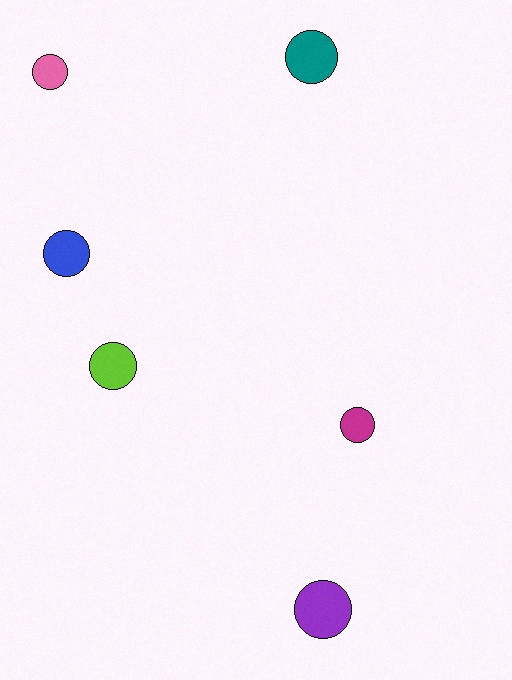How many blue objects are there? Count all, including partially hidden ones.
There is 1 blue object.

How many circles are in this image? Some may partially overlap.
There are 6 circles.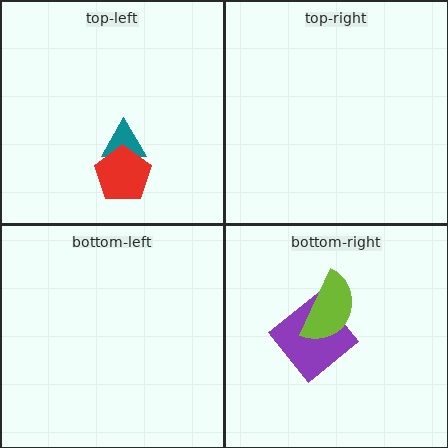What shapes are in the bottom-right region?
The purple diamond, the lime semicircle.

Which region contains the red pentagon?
The top-left region.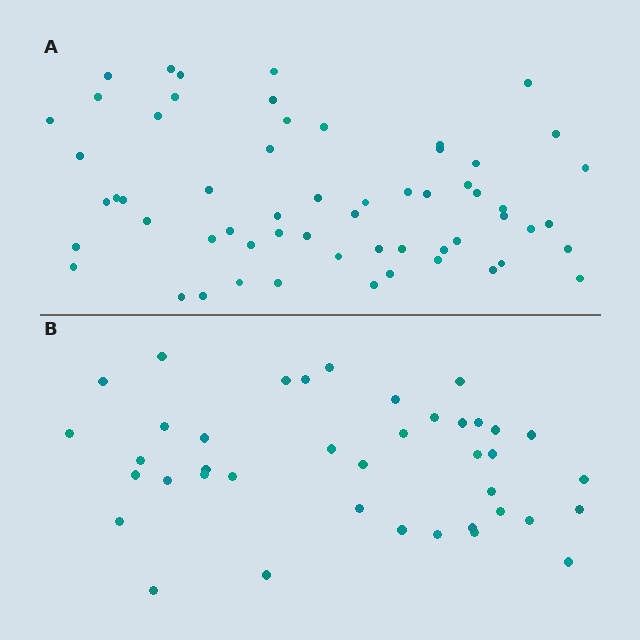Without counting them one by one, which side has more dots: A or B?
Region A (the top region) has more dots.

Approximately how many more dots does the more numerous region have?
Region A has approximately 20 more dots than region B.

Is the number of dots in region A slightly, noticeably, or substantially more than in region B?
Region A has substantially more. The ratio is roughly 1.5 to 1.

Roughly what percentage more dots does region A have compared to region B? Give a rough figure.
About 50% more.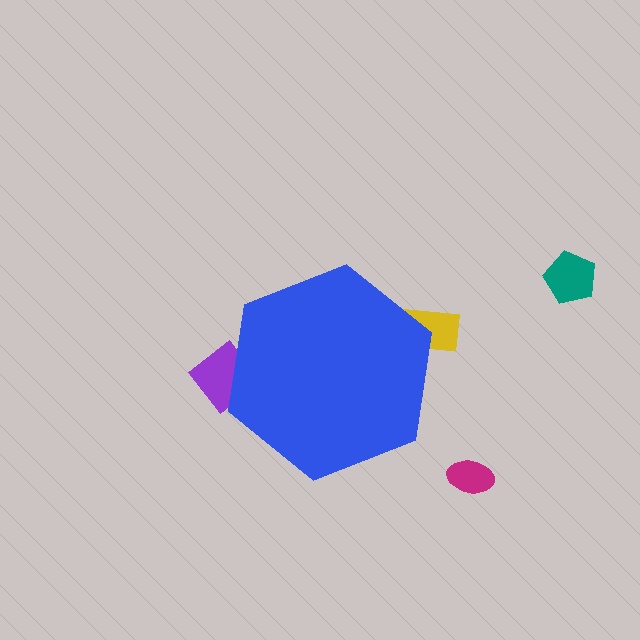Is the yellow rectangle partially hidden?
Yes, the yellow rectangle is partially hidden behind the blue hexagon.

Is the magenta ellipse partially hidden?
No, the magenta ellipse is fully visible.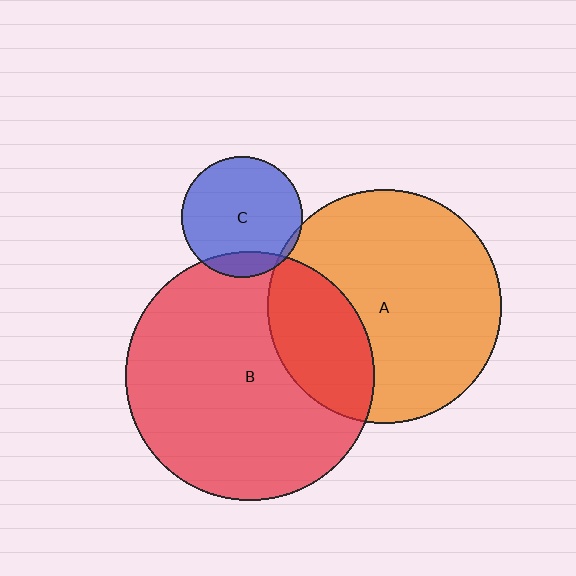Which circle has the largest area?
Circle B (red).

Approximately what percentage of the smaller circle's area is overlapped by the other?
Approximately 5%.